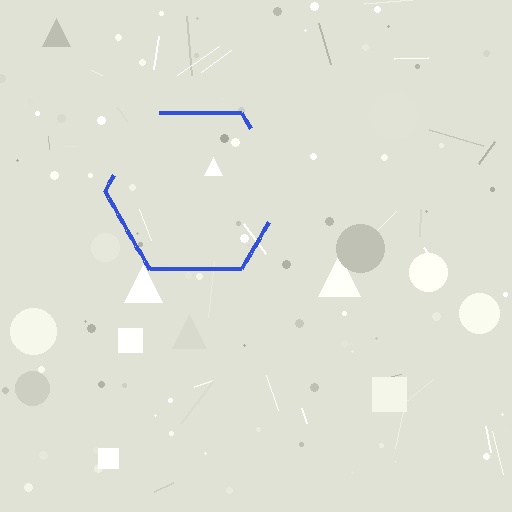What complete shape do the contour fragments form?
The contour fragments form a hexagon.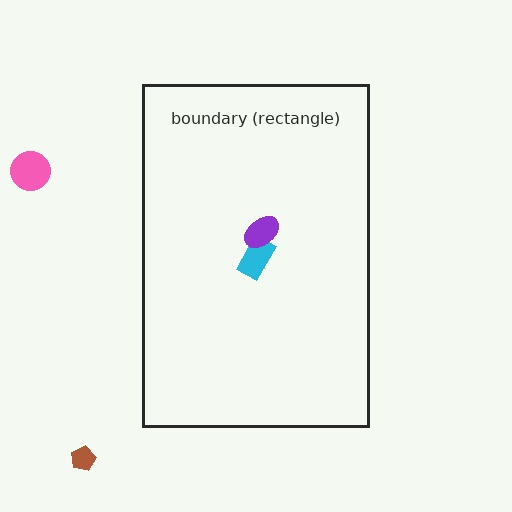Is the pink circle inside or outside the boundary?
Outside.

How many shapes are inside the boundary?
3 inside, 2 outside.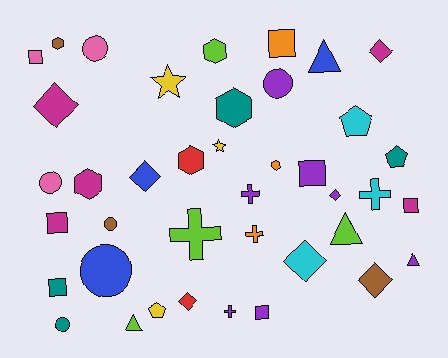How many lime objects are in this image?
There are 4 lime objects.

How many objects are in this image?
There are 40 objects.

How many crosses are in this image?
There are 5 crosses.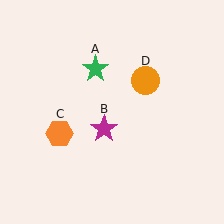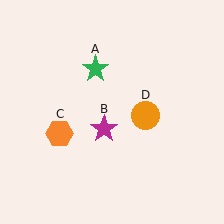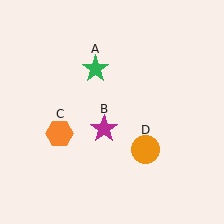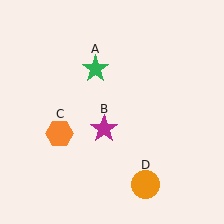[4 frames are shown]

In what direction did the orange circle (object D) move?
The orange circle (object D) moved down.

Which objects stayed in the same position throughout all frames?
Green star (object A) and magenta star (object B) and orange hexagon (object C) remained stationary.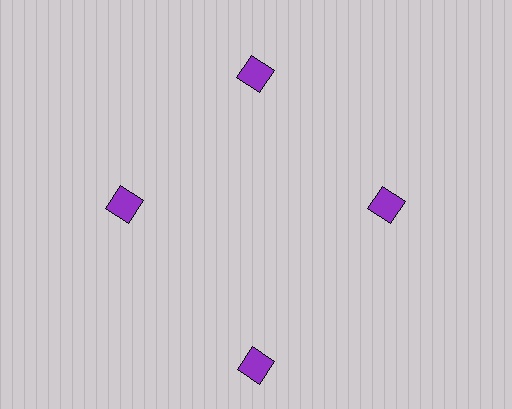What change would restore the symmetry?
The symmetry would be restored by moving it inward, back onto the ring so that all 4 squares sit at equal angles and equal distance from the center.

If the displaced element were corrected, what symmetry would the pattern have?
It would have 4-fold rotational symmetry — the pattern would map onto itself every 90 degrees.